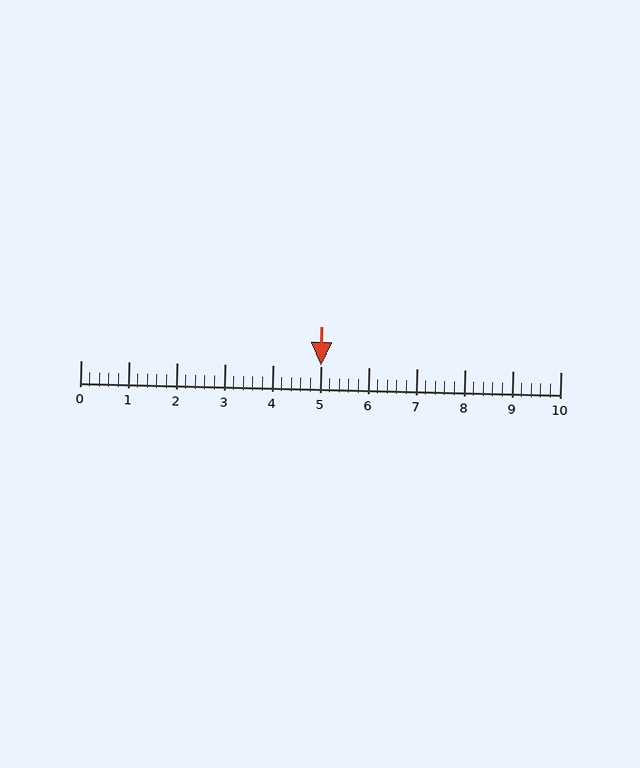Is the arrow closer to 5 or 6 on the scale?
The arrow is closer to 5.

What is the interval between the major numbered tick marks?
The major tick marks are spaced 1 units apart.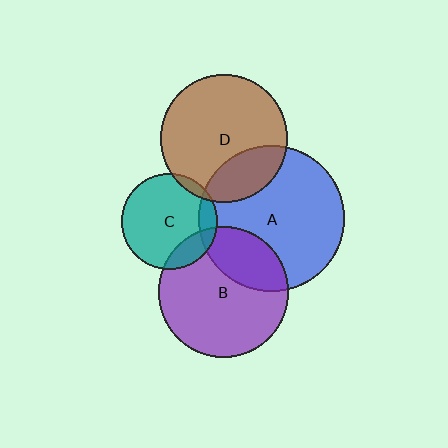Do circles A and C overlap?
Yes.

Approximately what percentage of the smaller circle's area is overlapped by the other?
Approximately 10%.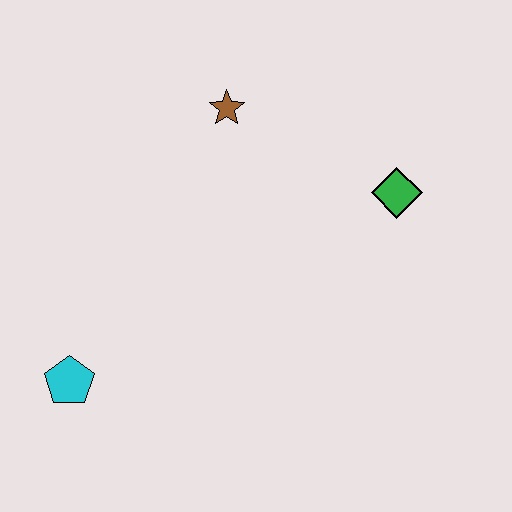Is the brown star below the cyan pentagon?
No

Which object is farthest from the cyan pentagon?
The green diamond is farthest from the cyan pentagon.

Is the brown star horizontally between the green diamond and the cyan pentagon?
Yes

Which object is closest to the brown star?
The green diamond is closest to the brown star.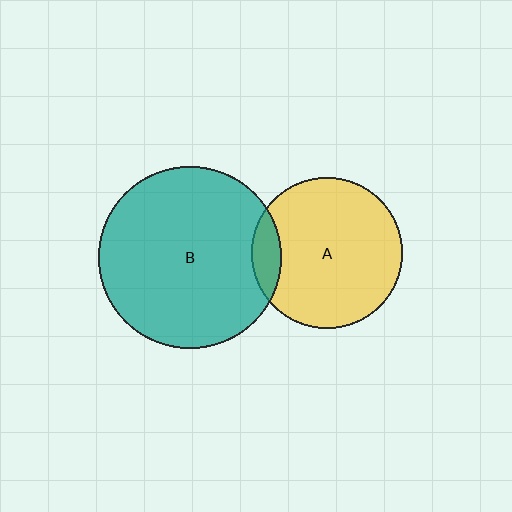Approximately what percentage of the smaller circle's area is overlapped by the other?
Approximately 10%.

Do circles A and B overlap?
Yes.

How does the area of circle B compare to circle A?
Approximately 1.5 times.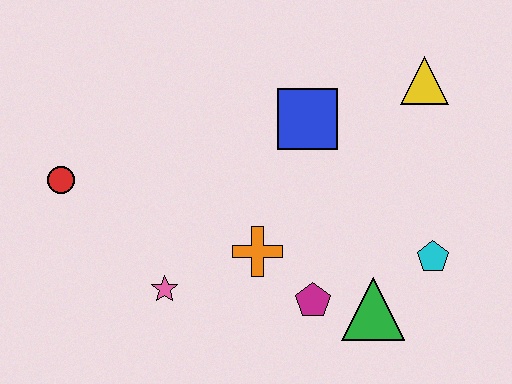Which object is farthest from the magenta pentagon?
The red circle is farthest from the magenta pentagon.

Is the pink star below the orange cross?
Yes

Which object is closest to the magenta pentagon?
The green triangle is closest to the magenta pentagon.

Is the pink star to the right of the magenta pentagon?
No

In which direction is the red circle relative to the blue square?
The red circle is to the left of the blue square.